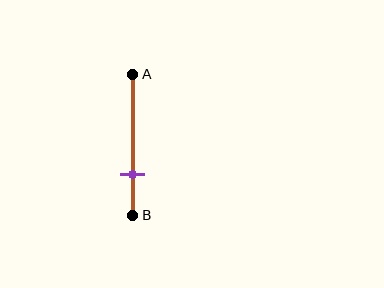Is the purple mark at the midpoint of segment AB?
No, the mark is at about 70% from A, not at the 50% midpoint.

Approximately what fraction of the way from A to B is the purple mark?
The purple mark is approximately 70% of the way from A to B.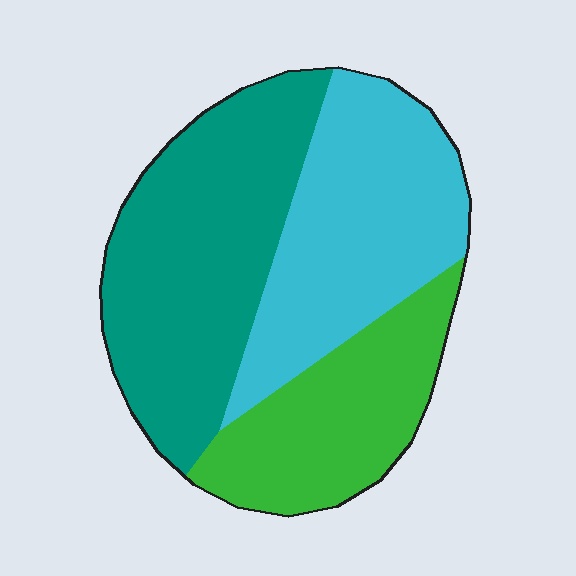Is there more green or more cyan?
Cyan.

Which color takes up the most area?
Teal, at roughly 40%.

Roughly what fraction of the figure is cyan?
Cyan takes up about one third (1/3) of the figure.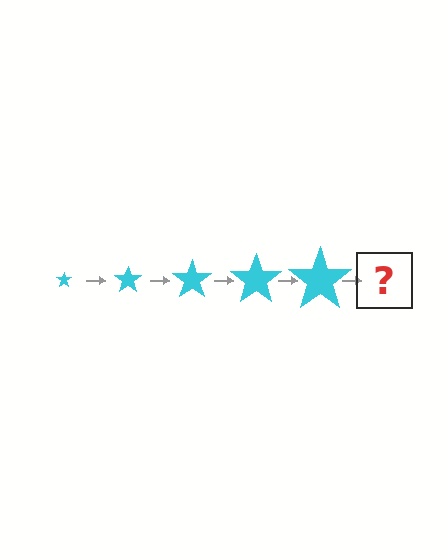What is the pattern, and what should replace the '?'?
The pattern is that the star gets progressively larger each step. The '?' should be a cyan star, larger than the previous one.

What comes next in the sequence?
The next element should be a cyan star, larger than the previous one.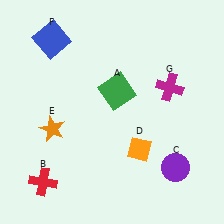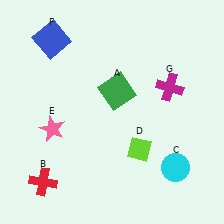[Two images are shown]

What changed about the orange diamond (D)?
In Image 1, D is orange. In Image 2, it changed to lime.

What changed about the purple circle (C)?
In Image 1, C is purple. In Image 2, it changed to cyan.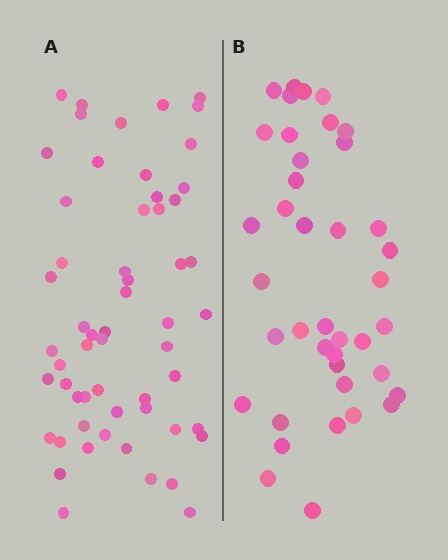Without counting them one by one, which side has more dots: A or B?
Region A (the left region) has more dots.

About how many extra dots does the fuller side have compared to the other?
Region A has approximately 15 more dots than region B.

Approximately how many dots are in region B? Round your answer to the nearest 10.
About 40 dots.